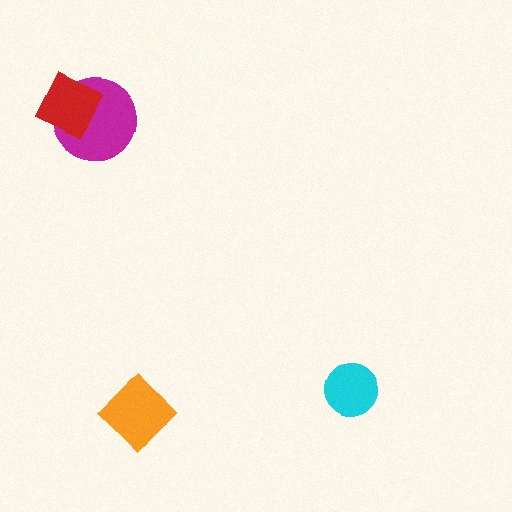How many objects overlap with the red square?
1 object overlaps with the red square.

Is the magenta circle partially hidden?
Yes, it is partially covered by another shape.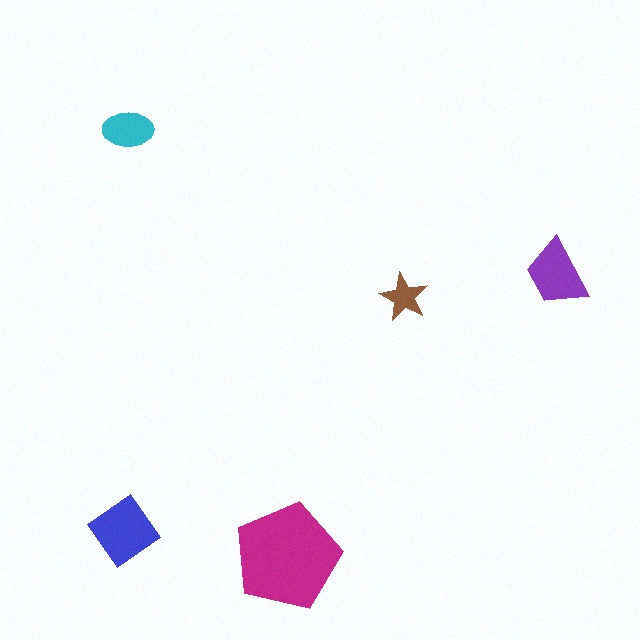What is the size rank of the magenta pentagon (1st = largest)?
1st.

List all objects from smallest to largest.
The brown star, the cyan ellipse, the purple trapezoid, the blue diamond, the magenta pentagon.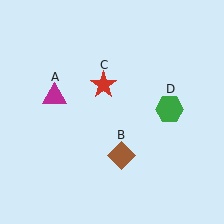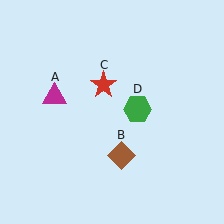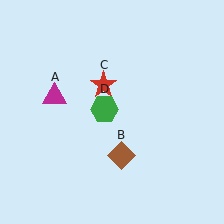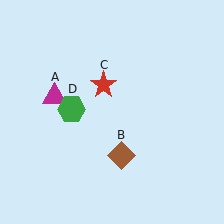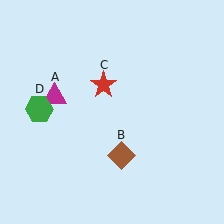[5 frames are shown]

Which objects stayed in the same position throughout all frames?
Magenta triangle (object A) and brown diamond (object B) and red star (object C) remained stationary.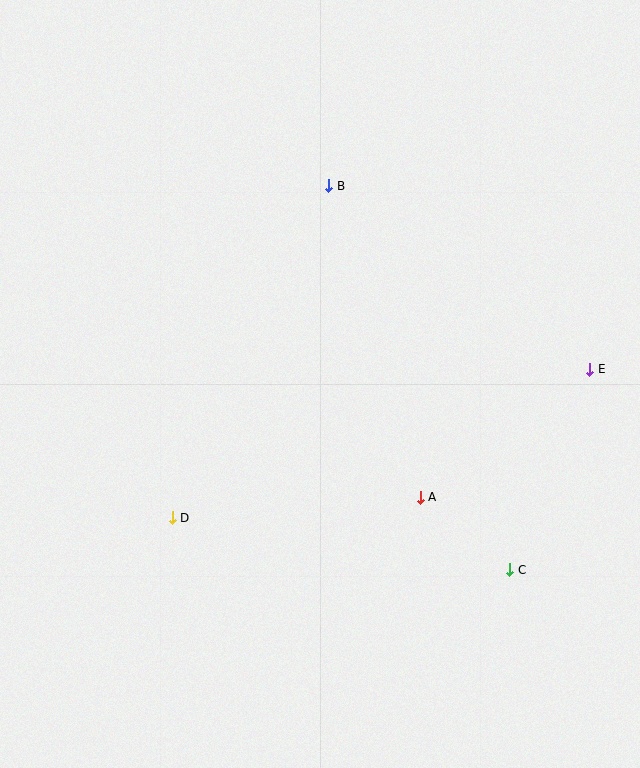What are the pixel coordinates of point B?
Point B is at (329, 186).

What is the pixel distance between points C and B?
The distance between C and B is 424 pixels.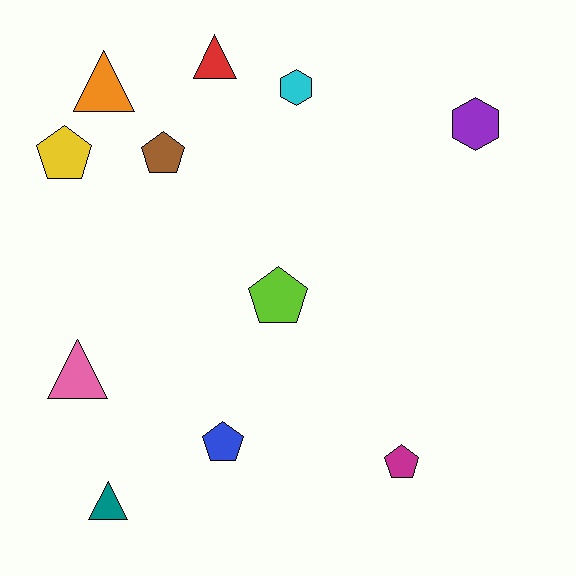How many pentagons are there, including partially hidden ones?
There are 5 pentagons.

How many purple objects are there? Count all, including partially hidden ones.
There is 1 purple object.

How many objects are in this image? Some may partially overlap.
There are 11 objects.